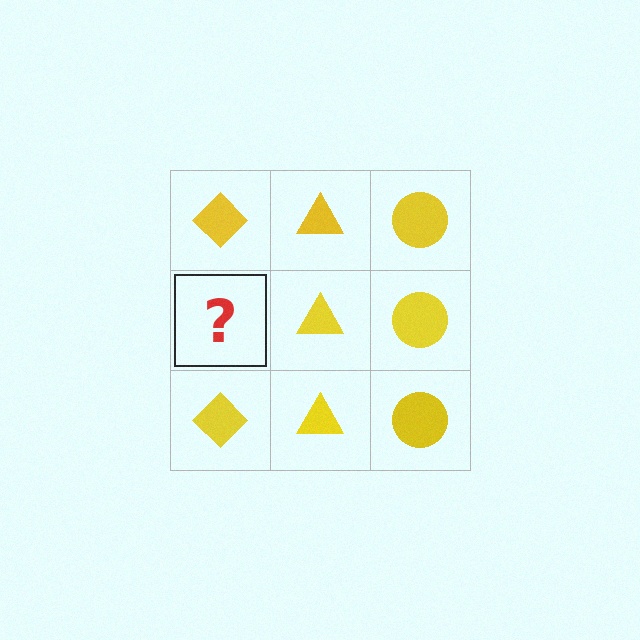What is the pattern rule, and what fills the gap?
The rule is that each column has a consistent shape. The gap should be filled with a yellow diamond.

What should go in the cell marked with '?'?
The missing cell should contain a yellow diamond.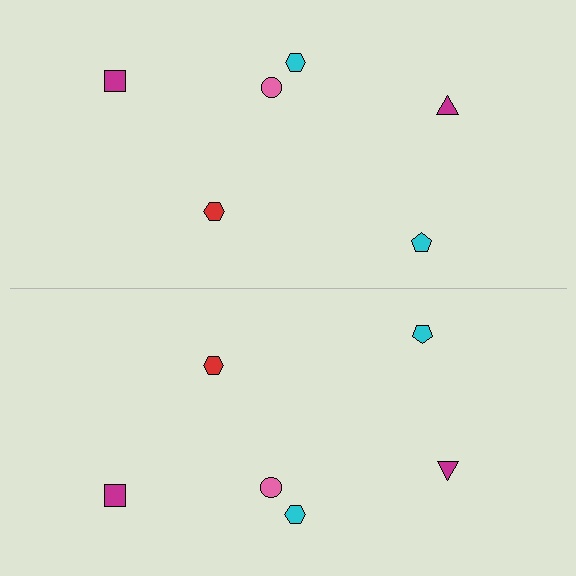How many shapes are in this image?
There are 12 shapes in this image.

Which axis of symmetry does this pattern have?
The pattern has a horizontal axis of symmetry running through the center of the image.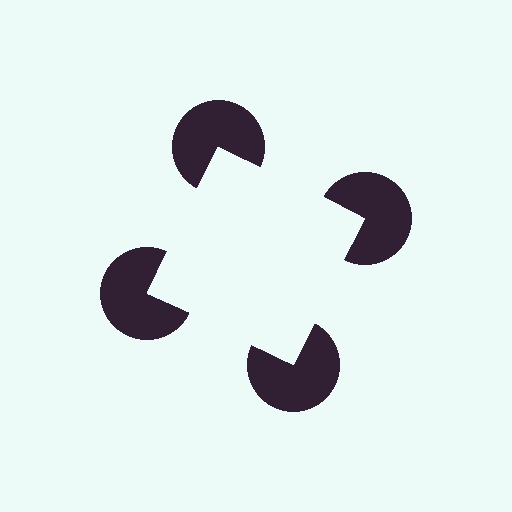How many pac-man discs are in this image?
There are 4 — one at each vertex of the illusory square.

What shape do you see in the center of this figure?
An illusory square — its edges are inferred from the aligned wedge cuts in the pac-man discs, not physically drawn.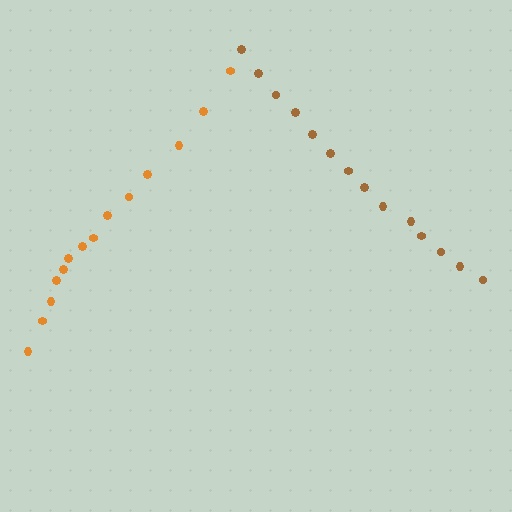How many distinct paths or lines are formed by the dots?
There are 2 distinct paths.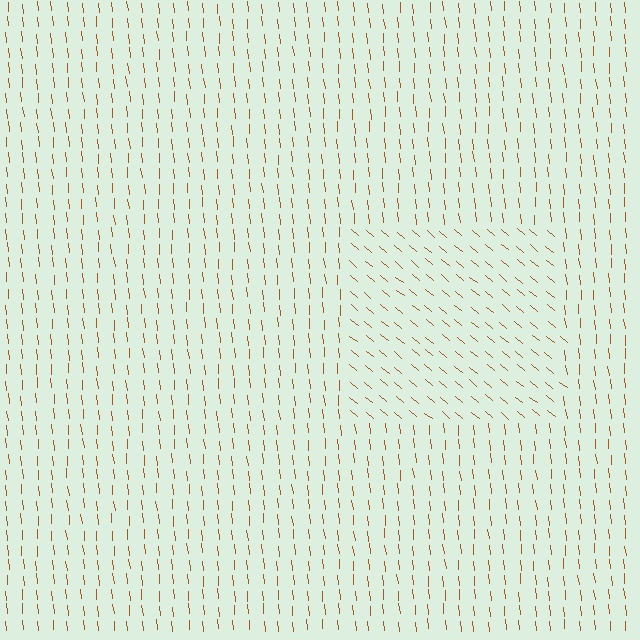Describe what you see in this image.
The image is filled with small brown line segments. A rectangle region in the image has lines oriented differently from the surrounding lines, creating a visible texture boundary.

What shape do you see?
I see a rectangle.